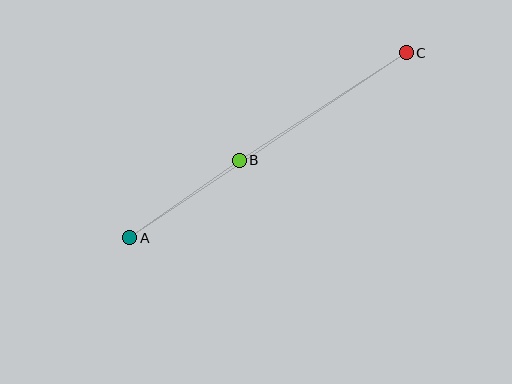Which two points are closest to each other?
Points A and B are closest to each other.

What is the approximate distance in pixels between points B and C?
The distance between B and C is approximately 199 pixels.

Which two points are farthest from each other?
Points A and C are farthest from each other.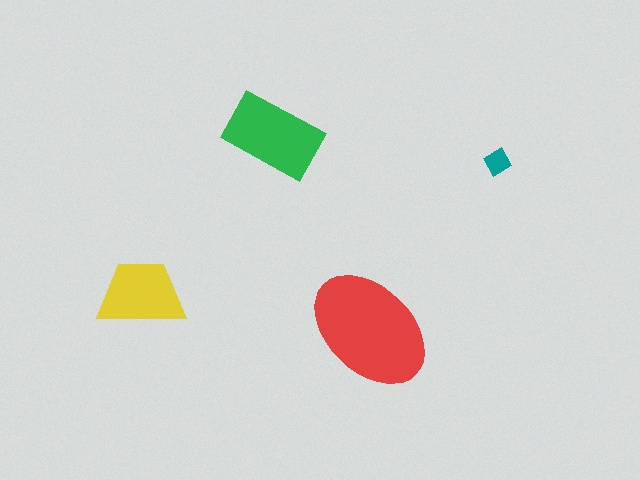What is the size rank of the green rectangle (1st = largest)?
2nd.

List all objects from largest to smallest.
The red ellipse, the green rectangle, the yellow trapezoid, the teal diamond.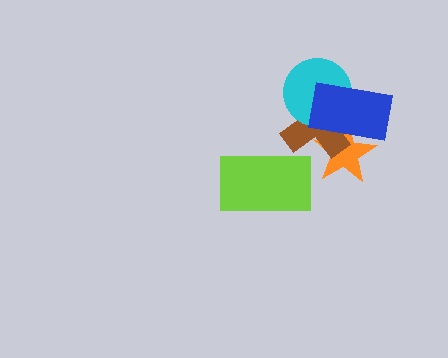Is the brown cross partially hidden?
Yes, it is partially covered by another shape.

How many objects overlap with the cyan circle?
2 objects overlap with the cyan circle.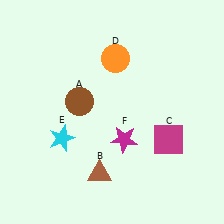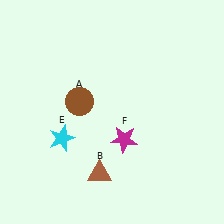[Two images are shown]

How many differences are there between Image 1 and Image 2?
There are 2 differences between the two images.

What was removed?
The magenta square (C), the orange circle (D) were removed in Image 2.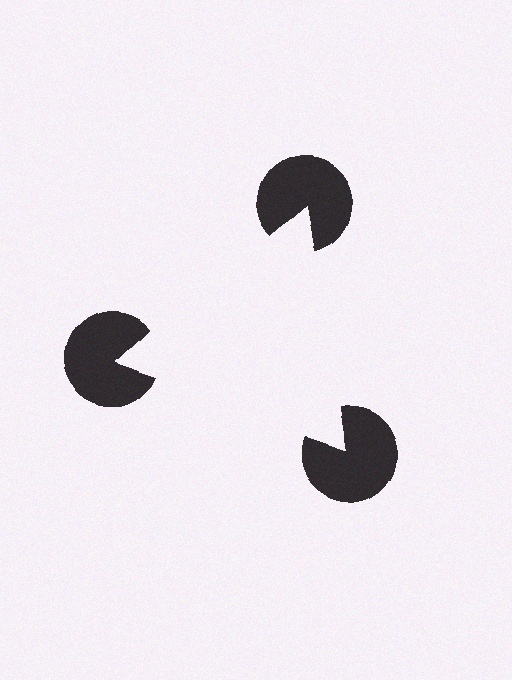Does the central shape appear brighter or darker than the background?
It typically appears slightly brighter than the background, even though no actual brightness change is drawn.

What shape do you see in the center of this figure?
An illusory triangle — its edges are inferred from the aligned wedge cuts in the pac-man discs, not physically drawn.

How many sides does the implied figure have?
3 sides.